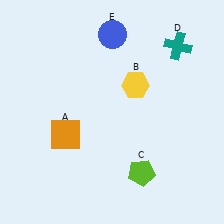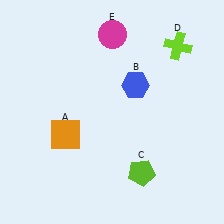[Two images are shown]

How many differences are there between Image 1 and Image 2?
There are 3 differences between the two images.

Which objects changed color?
B changed from yellow to blue. D changed from teal to lime. E changed from blue to magenta.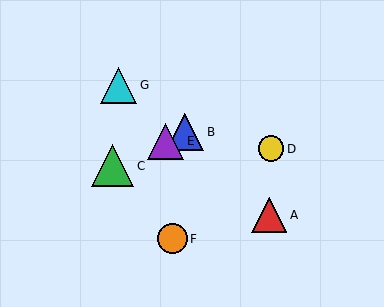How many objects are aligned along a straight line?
3 objects (B, C, E) are aligned along a straight line.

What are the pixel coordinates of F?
Object F is at (172, 239).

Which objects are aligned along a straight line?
Objects B, C, E are aligned along a straight line.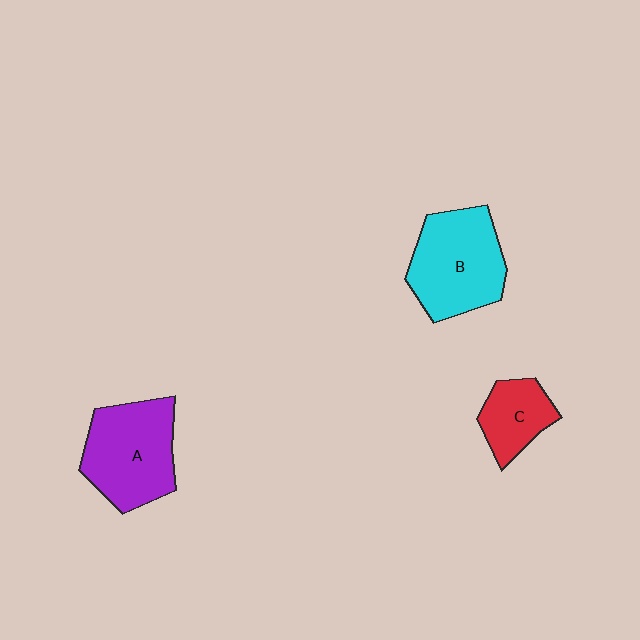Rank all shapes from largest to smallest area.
From largest to smallest: B (cyan), A (purple), C (red).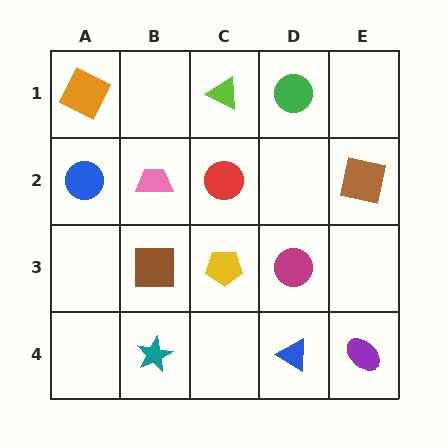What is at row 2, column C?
A red circle.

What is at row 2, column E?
A brown square.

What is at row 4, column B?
A teal star.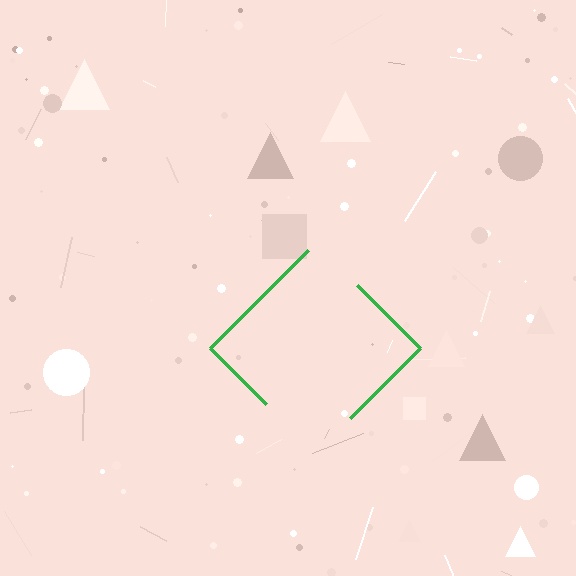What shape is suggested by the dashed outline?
The dashed outline suggests a diamond.